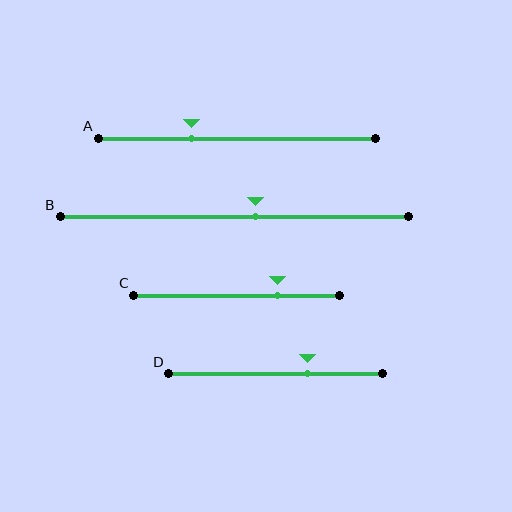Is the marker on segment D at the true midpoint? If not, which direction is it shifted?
No, the marker on segment D is shifted to the right by about 15% of the segment length.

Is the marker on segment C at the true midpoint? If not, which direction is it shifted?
No, the marker on segment C is shifted to the right by about 20% of the segment length.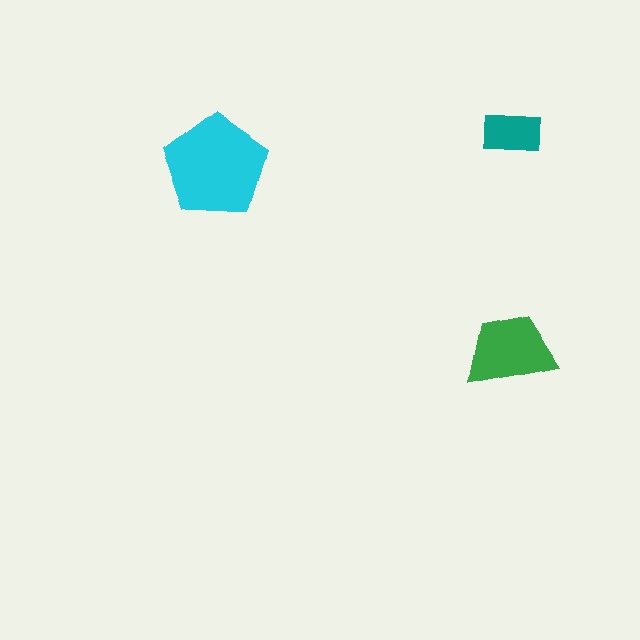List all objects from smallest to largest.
The teal rectangle, the green trapezoid, the cyan pentagon.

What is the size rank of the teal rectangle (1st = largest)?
3rd.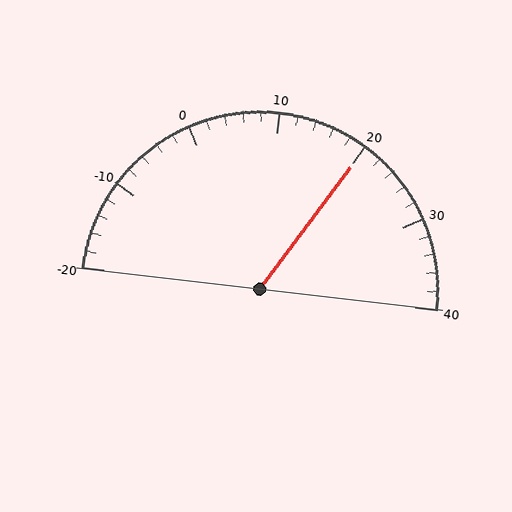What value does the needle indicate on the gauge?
The needle indicates approximately 20.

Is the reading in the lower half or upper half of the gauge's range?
The reading is in the upper half of the range (-20 to 40).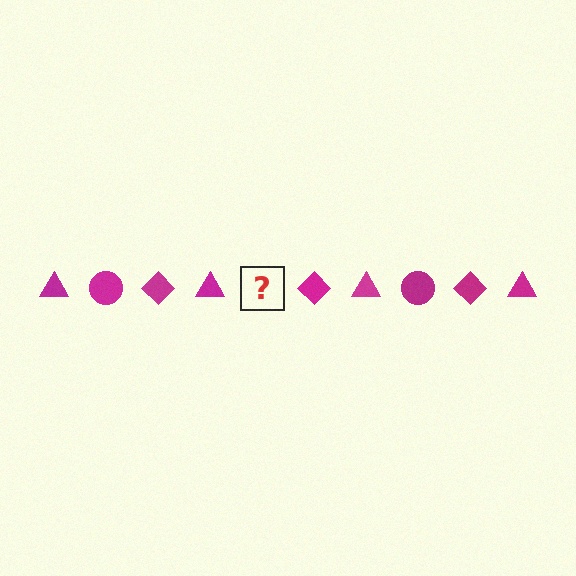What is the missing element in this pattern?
The missing element is a magenta circle.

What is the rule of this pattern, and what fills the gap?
The rule is that the pattern cycles through triangle, circle, diamond shapes in magenta. The gap should be filled with a magenta circle.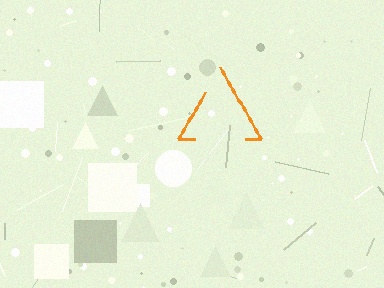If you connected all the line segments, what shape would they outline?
They would outline a triangle.